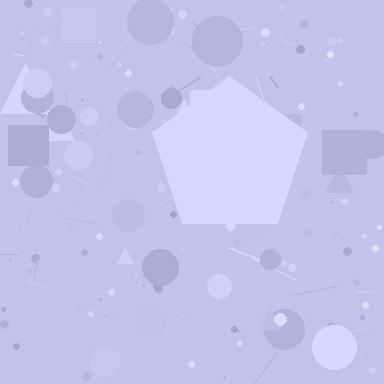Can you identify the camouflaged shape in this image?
The camouflaged shape is a pentagon.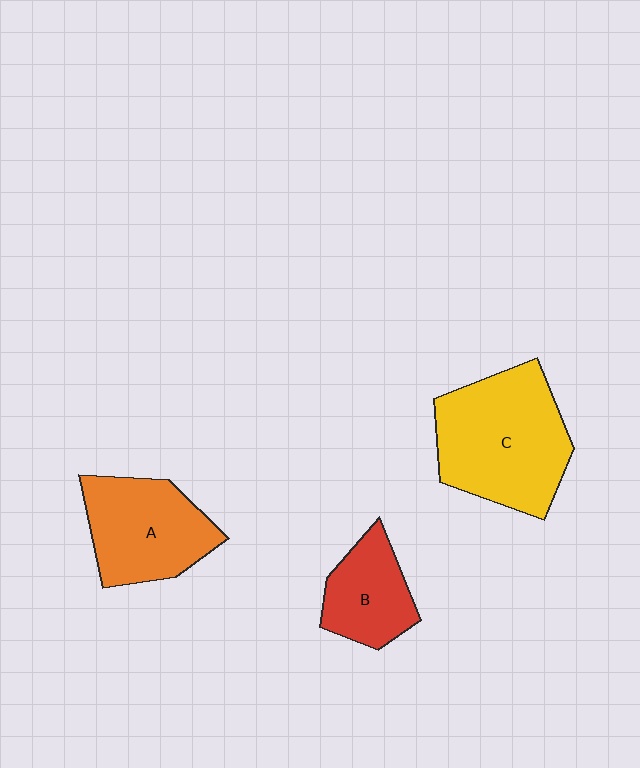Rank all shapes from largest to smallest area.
From largest to smallest: C (yellow), A (orange), B (red).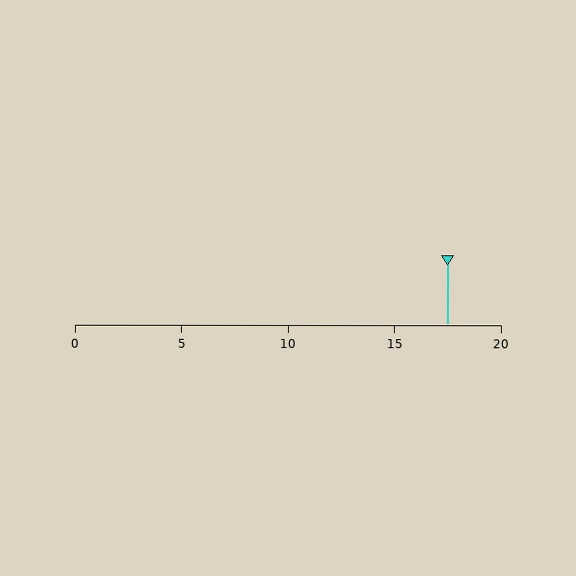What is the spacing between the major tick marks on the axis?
The major ticks are spaced 5 apart.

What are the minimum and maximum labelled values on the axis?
The axis runs from 0 to 20.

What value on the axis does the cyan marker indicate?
The marker indicates approximately 17.5.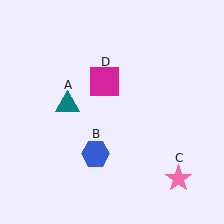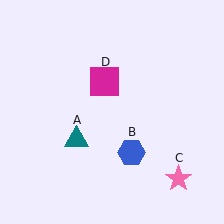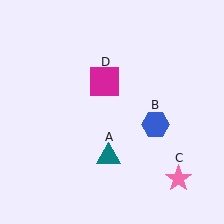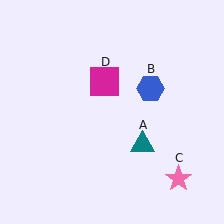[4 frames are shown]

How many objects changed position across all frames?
2 objects changed position: teal triangle (object A), blue hexagon (object B).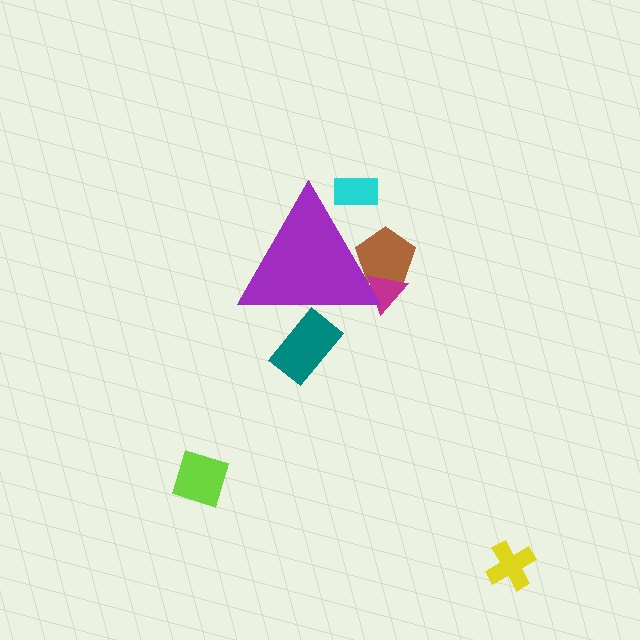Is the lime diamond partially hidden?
No, the lime diamond is fully visible.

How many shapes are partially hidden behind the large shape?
4 shapes are partially hidden.